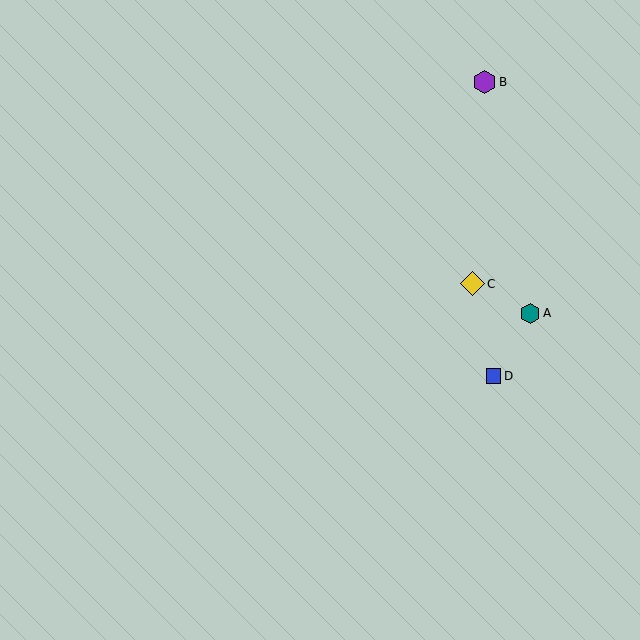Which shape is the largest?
The yellow diamond (labeled C) is the largest.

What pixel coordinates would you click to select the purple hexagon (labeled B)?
Click at (484, 82) to select the purple hexagon B.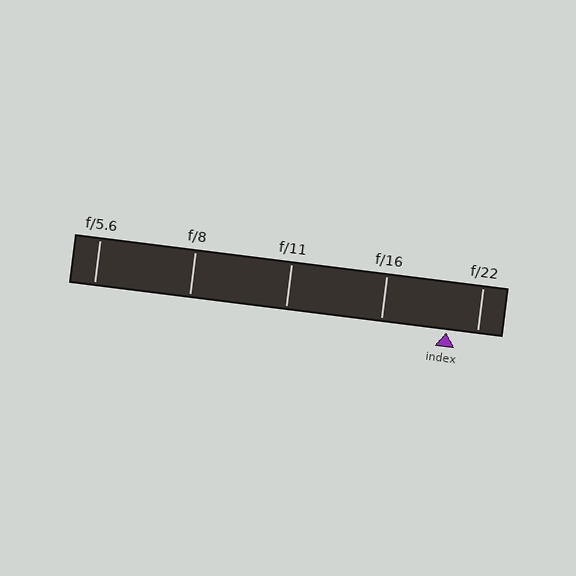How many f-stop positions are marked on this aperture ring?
There are 5 f-stop positions marked.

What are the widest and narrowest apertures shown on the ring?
The widest aperture shown is f/5.6 and the narrowest is f/22.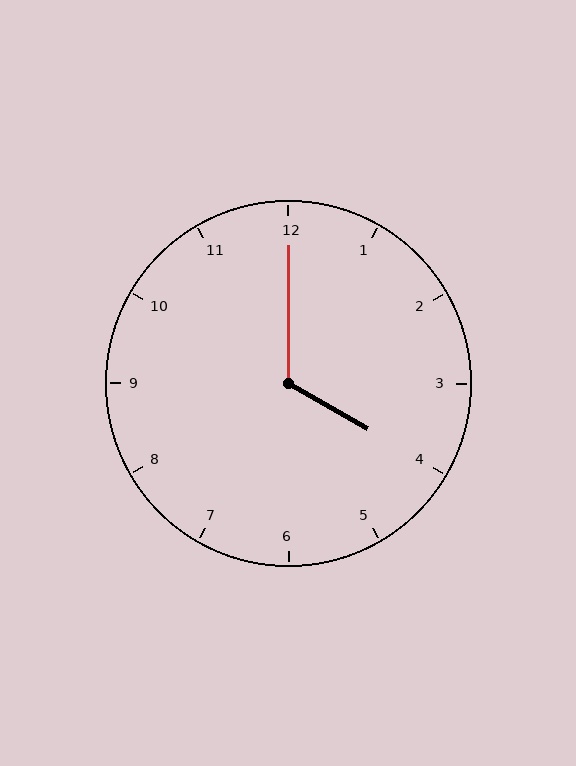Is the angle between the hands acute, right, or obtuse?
It is obtuse.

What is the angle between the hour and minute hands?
Approximately 120 degrees.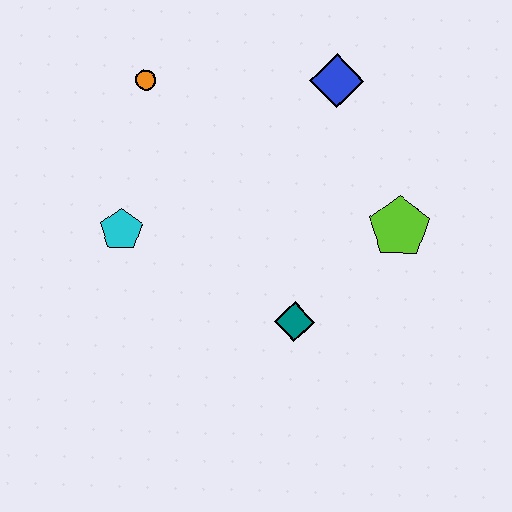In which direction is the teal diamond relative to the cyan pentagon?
The teal diamond is to the right of the cyan pentagon.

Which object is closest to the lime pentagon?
The teal diamond is closest to the lime pentagon.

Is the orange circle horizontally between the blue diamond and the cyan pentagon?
Yes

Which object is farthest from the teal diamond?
The orange circle is farthest from the teal diamond.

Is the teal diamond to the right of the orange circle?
Yes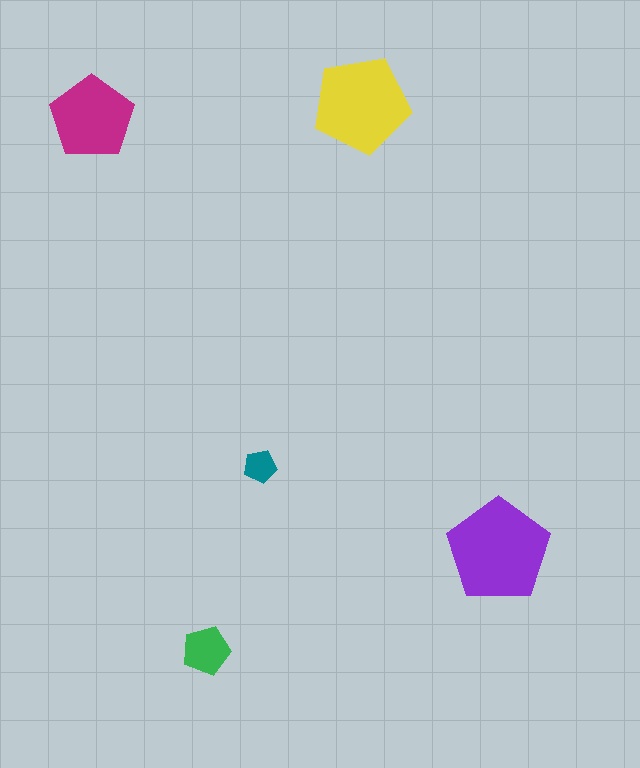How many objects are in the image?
There are 5 objects in the image.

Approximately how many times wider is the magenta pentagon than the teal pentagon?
About 2.5 times wider.